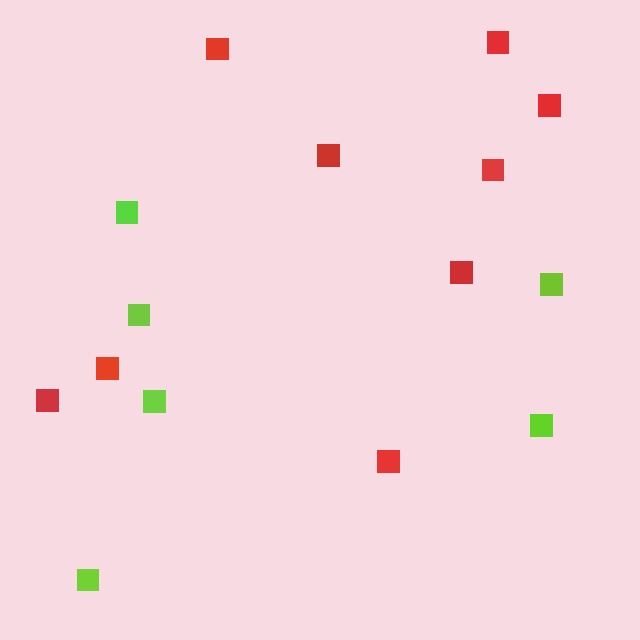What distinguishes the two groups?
There are 2 groups: one group of red squares (9) and one group of lime squares (6).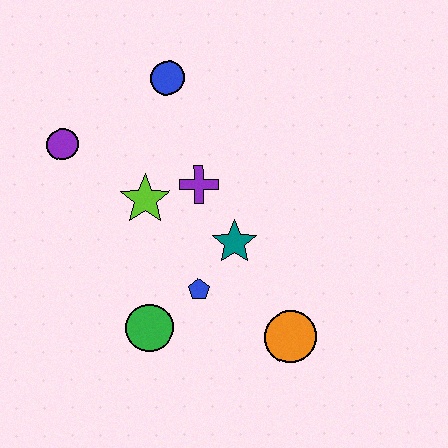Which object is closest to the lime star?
The purple cross is closest to the lime star.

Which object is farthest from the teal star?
The purple circle is farthest from the teal star.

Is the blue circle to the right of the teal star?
No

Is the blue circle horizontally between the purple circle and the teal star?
Yes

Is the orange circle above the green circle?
No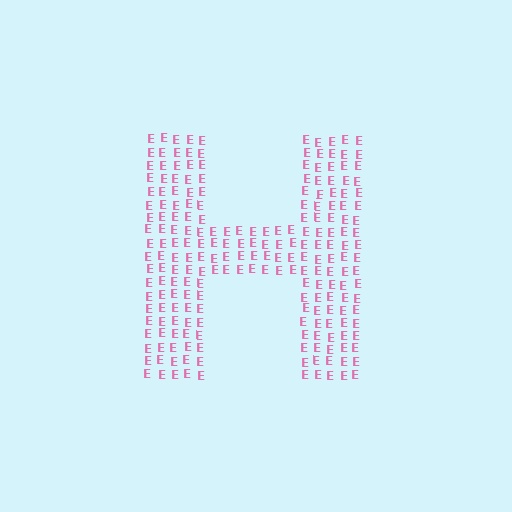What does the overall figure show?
The overall figure shows the letter H.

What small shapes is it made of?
It is made of small letter E's.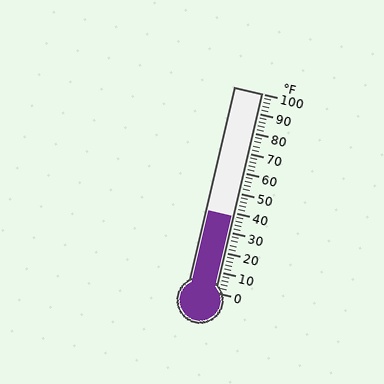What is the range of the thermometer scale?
The thermometer scale ranges from 0°F to 100°F.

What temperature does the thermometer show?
The thermometer shows approximately 38°F.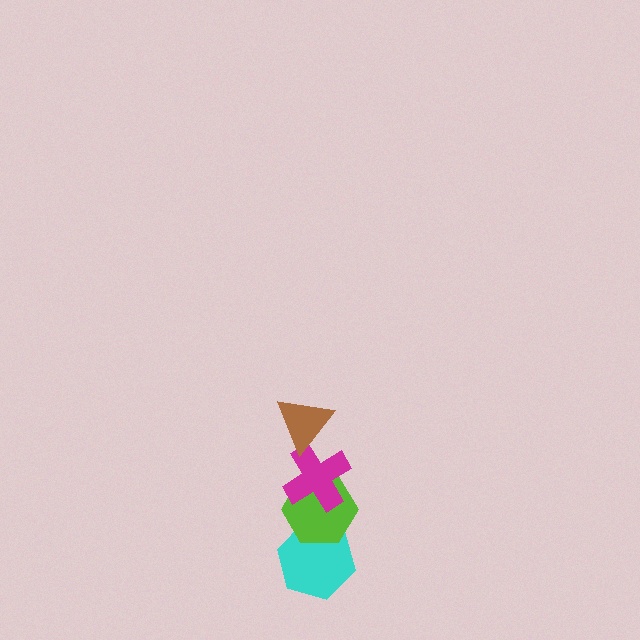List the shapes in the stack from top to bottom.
From top to bottom: the brown triangle, the magenta cross, the lime hexagon, the cyan hexagon.